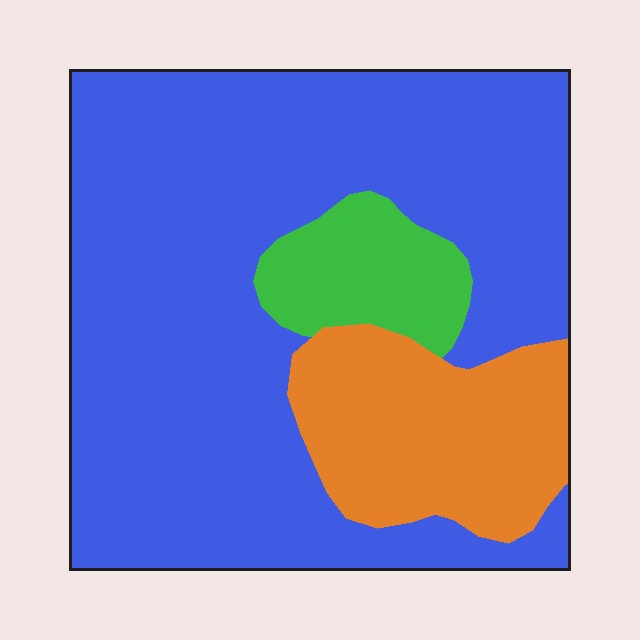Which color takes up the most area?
Blue, at roughly 70%.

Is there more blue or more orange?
Blue.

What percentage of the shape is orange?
Orange takes up about one fifth (1/5) of the shape.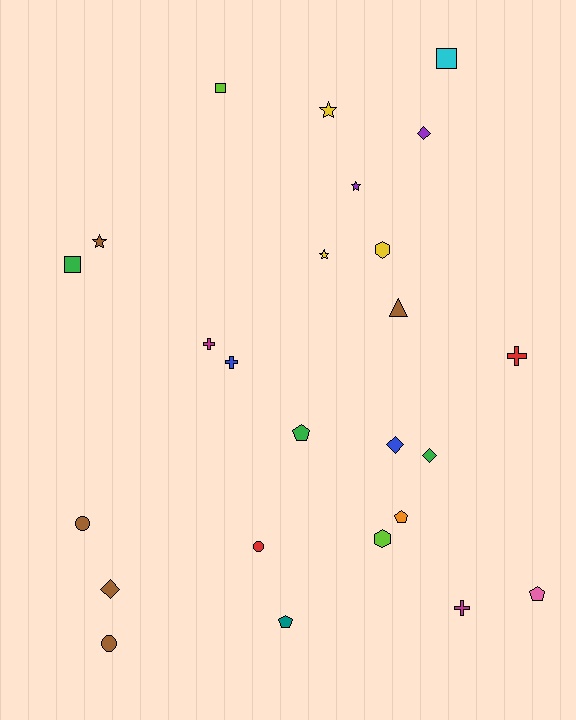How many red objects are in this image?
There are 2 red objects.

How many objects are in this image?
There are 25 objects.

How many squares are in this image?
There are 3 squares.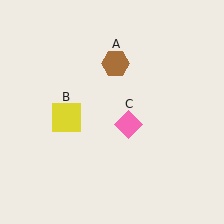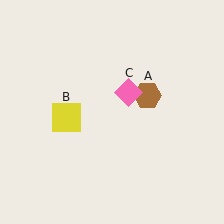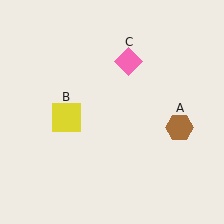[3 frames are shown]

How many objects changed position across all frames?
2 objects changed position: brown hexagon (object A), pink diamond (object C).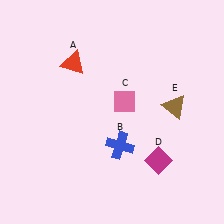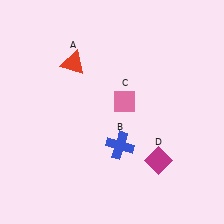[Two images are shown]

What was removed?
The brown triangle (E) was removed in Image 2.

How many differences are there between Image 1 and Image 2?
There is 1 difference between the two images.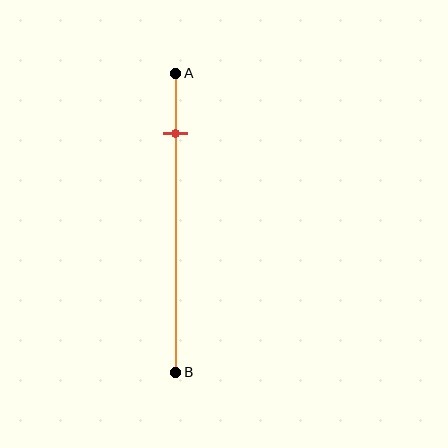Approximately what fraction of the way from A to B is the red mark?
The red mark is approximately 20% of the way from A to B.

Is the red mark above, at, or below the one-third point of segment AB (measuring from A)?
The red mark is above the one-third point of segment AB.